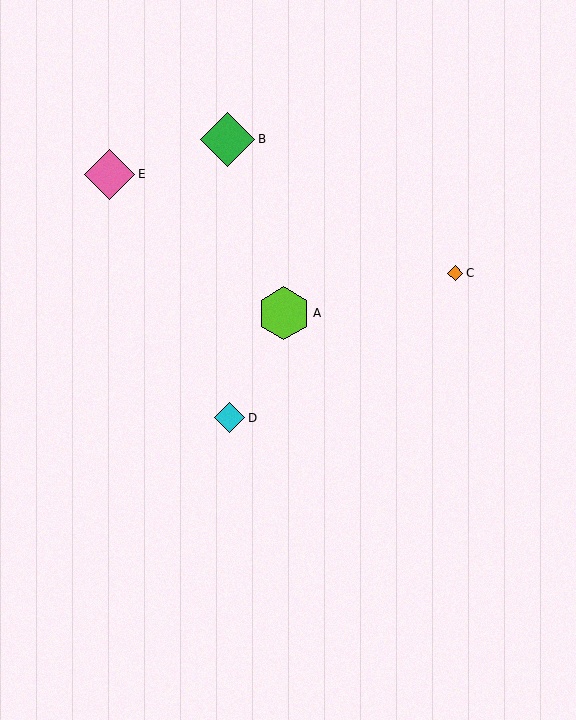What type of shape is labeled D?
Shape D is a cyan diamond.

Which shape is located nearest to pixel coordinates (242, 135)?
The green diamond (labeled B) at (228, 139) is nearest to that location.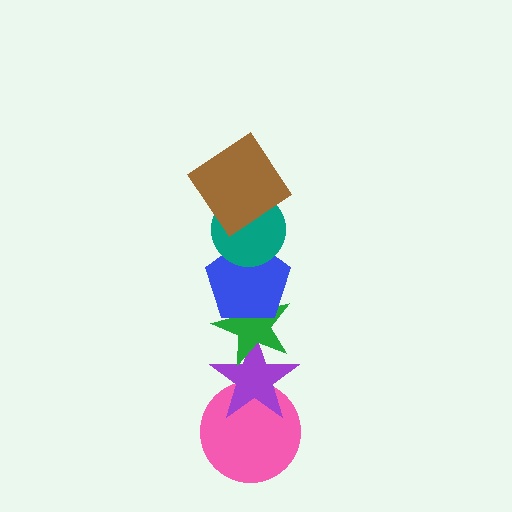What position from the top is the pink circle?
The pink circle is 6th from the top.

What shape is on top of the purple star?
The green star is on top of the purple star.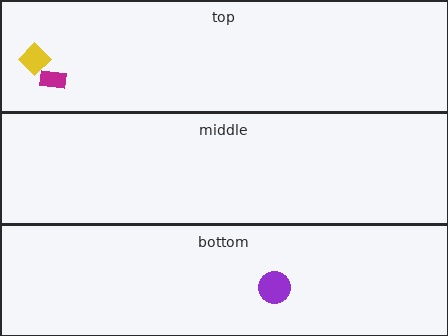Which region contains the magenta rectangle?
The top region.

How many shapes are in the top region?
2.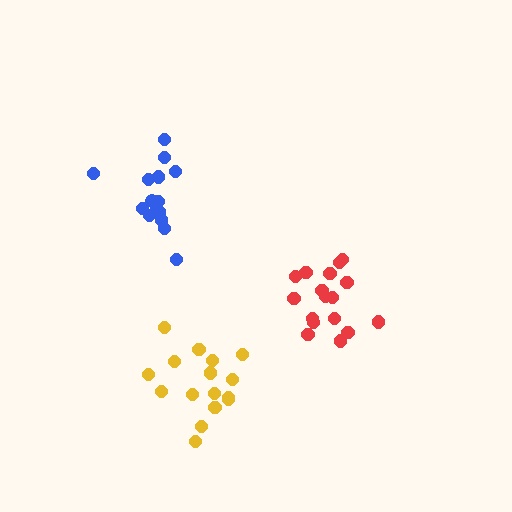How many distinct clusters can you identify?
There are 3 distinct clusters.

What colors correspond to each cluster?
The clusters are colored: red, yellow, blue.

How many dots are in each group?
Group 1: 17 dots, Group 2: 16 dots, Group 3: 15 dots (48 total).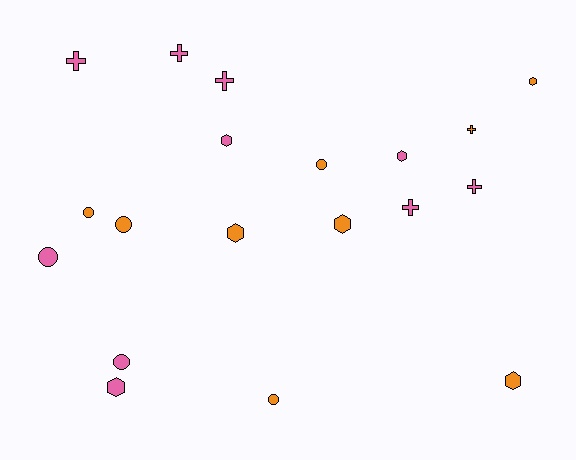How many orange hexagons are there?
There are 4 orange hexagons.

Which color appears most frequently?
Pink, with 10 objects.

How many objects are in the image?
There are 19 objects.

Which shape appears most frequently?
Hexagon, with 7 objects.